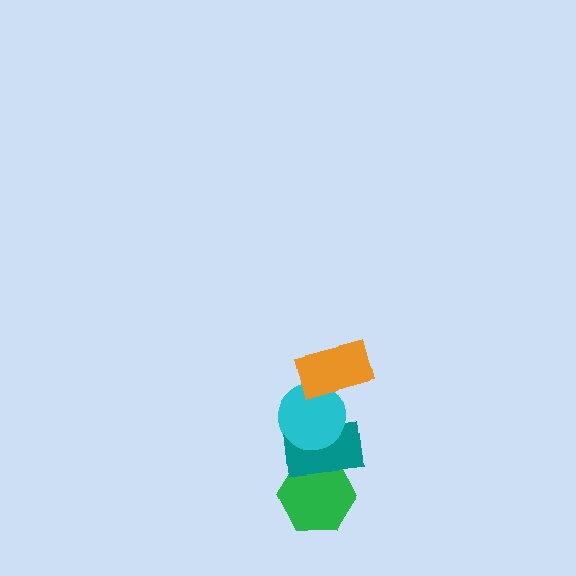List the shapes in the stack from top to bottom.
From top to bottom: the orange rectangle, the cyan circle, the teal rectangle, the green hexagon.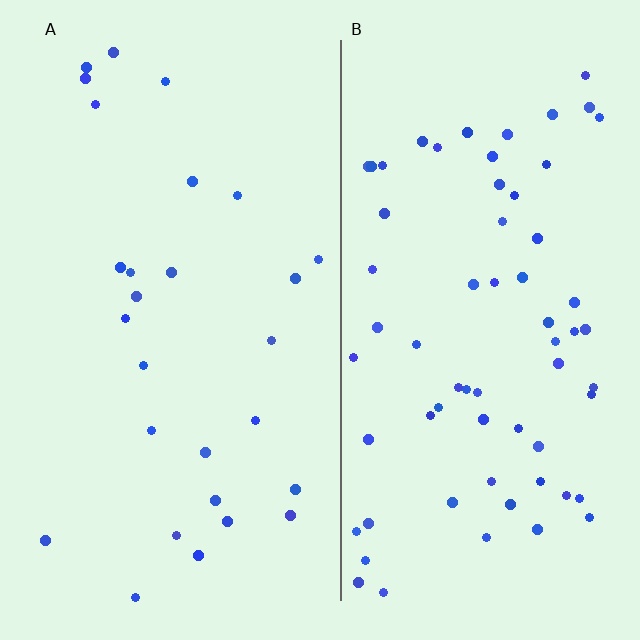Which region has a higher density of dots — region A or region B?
B (the right).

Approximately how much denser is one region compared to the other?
Approximately 2.4× — region B over region A.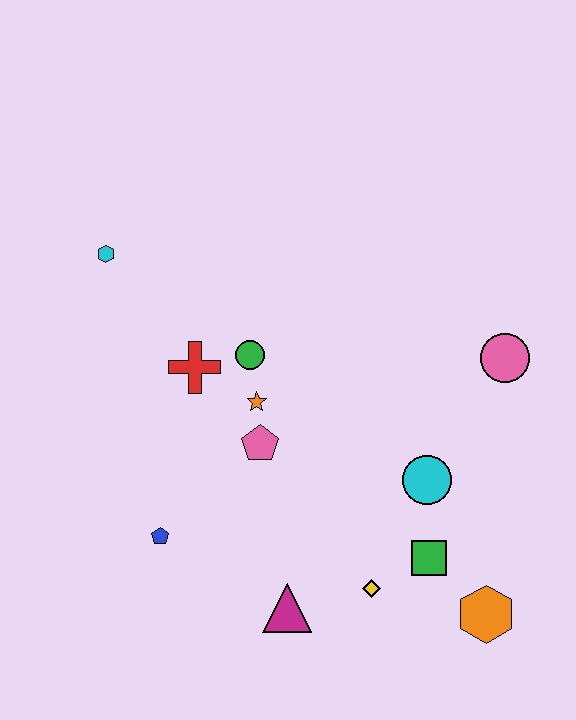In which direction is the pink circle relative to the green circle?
The pink circle is to the right of the green circle.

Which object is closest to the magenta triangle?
The yellow diamond is closest to the magenta triangle.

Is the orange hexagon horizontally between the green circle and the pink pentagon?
No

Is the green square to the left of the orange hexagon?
Yes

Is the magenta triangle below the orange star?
Yes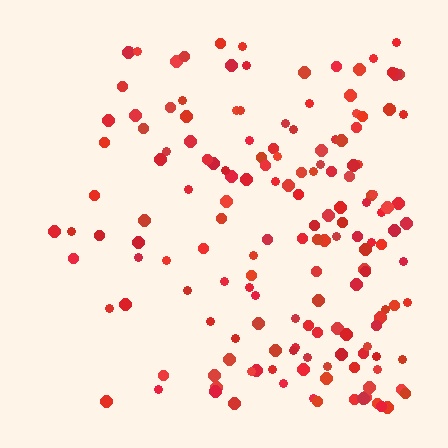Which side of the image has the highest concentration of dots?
The right.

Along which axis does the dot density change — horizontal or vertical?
Horizontal.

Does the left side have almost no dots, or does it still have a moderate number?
Still a moderate number, just noticeably fewer than the right.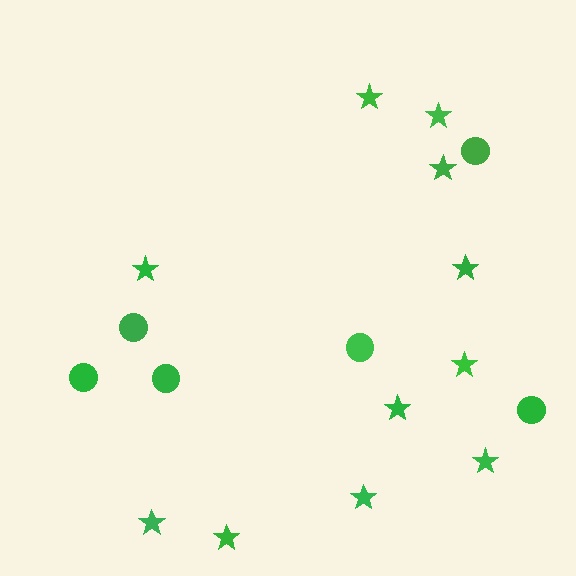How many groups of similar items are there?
There are 2 groups: one group of circles (6) and one group of stars (11).